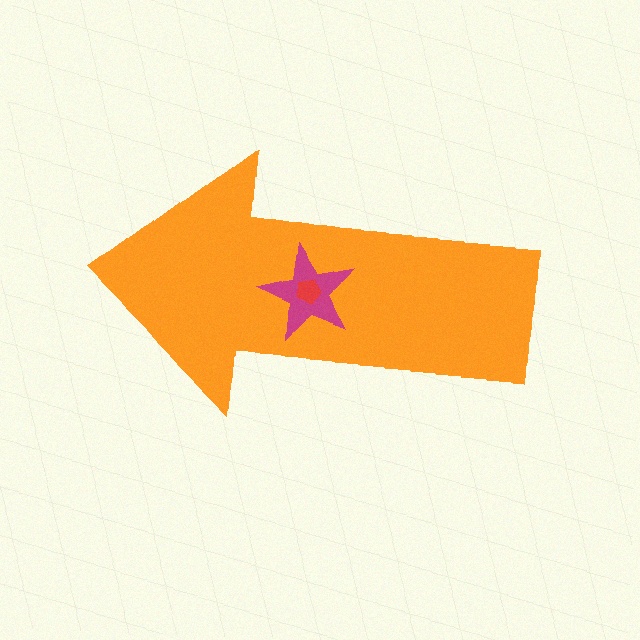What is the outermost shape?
The orange arrow.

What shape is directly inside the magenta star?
The red pentagon.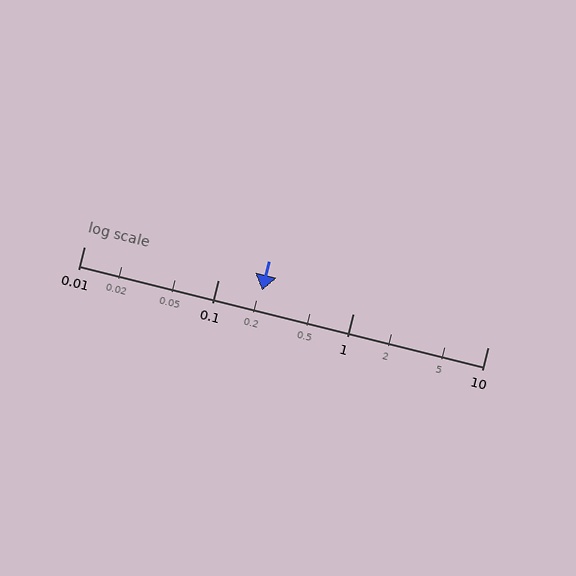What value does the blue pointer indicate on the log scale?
The pointer indicates approximately 0.21.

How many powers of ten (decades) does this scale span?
The scale spans 3 decades, from 0.01 to 10.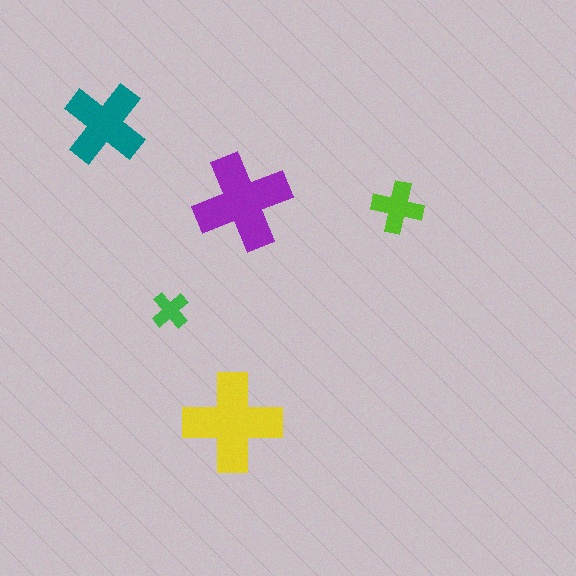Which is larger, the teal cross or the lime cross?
The teal one.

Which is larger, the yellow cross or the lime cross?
The yellow one.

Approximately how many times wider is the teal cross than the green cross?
About 2 times wider.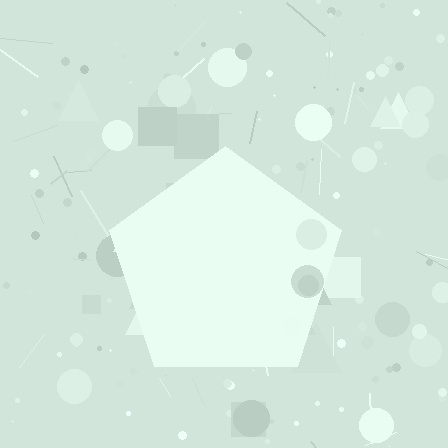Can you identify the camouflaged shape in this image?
The camouflaged shape is a pentagon.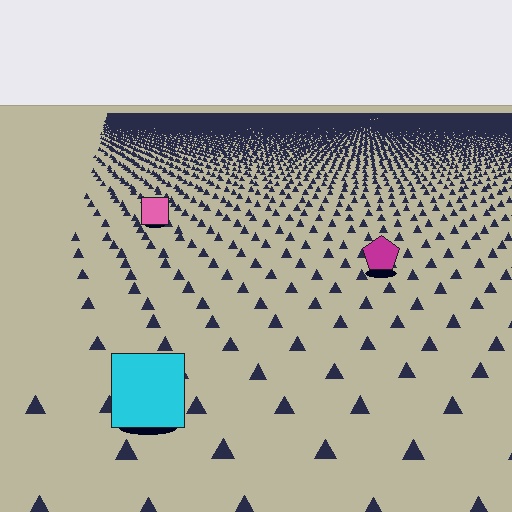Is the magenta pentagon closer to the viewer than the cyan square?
No. The cyan square is closer — you can tell from the texture gradient: the ground texture is coarser near it.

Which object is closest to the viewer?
The cyan square is closest. The texture marks near it are larger and more spread out.